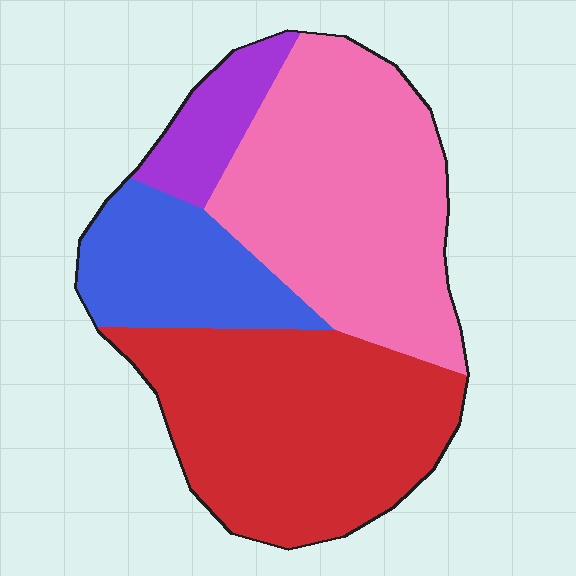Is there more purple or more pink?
Pink.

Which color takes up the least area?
Purple, at roughly 10%.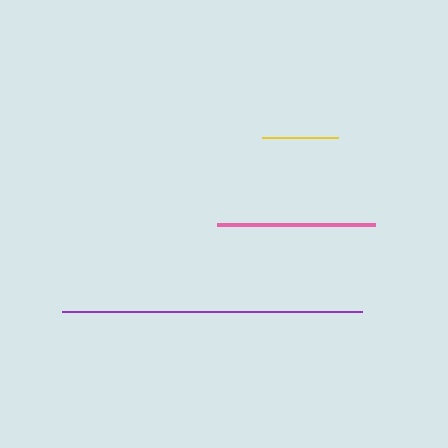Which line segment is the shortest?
The yellow line is the shortest at approximately 76 pixels.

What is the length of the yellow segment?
The yellow segment is approximately 76 pixels long.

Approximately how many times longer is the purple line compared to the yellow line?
The purple line is approximately 4.0 times the length of the yellow line.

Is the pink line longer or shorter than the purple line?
The purple line is longer than the pink line.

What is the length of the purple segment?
The purple segment is approximately 300 pixels long.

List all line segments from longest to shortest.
From longest to shortest: purple, pink, yellow.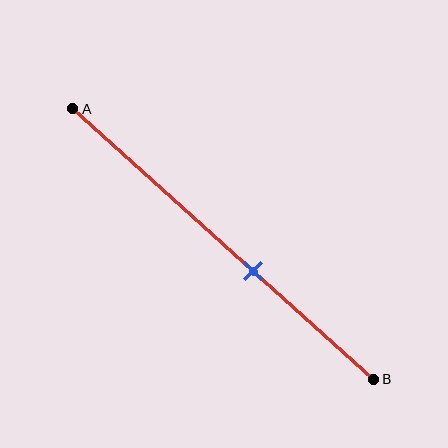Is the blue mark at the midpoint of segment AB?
No, the mark is at about 60% from A, not at the 50% midpoint.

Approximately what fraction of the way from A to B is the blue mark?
The blue mark is approximately 60% of the way from A to B.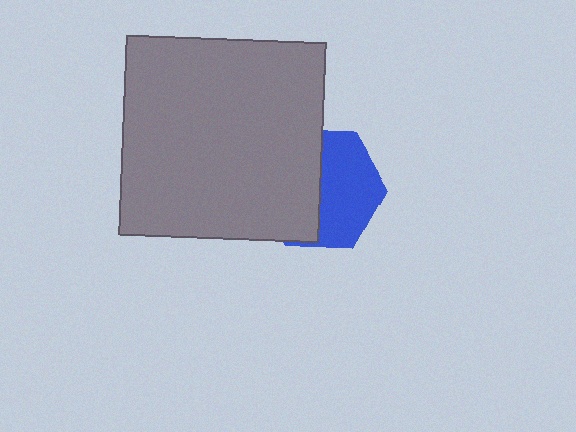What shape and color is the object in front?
The object in front is a gray square.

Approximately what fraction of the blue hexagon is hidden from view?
Roughly 49% of the blue hexagon is hidden behind the gray square.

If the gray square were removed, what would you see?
You would see the complete blue hexagon.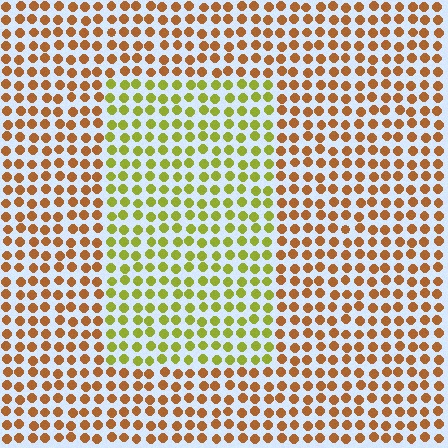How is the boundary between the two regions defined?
The boundary is defined purely by a slight shift in hue (about 47 degrees). Spacing, size, and orientation are identical on both sides.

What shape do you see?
I see a rectangle.